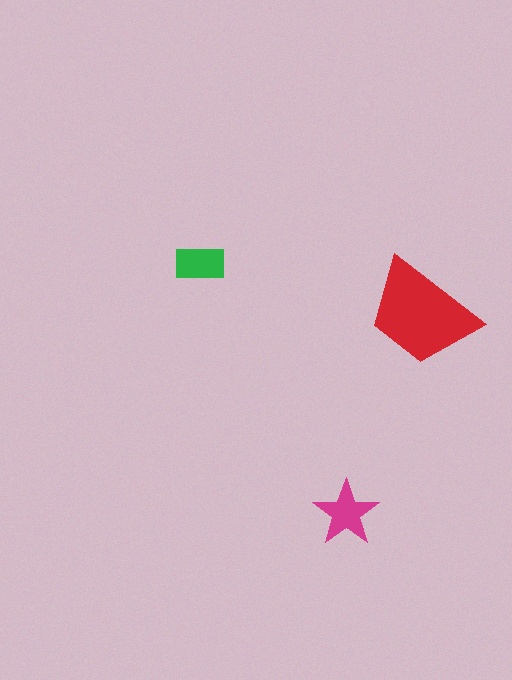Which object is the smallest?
The green rectangle.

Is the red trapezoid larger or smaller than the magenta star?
Larger.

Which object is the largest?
The red trapezoid.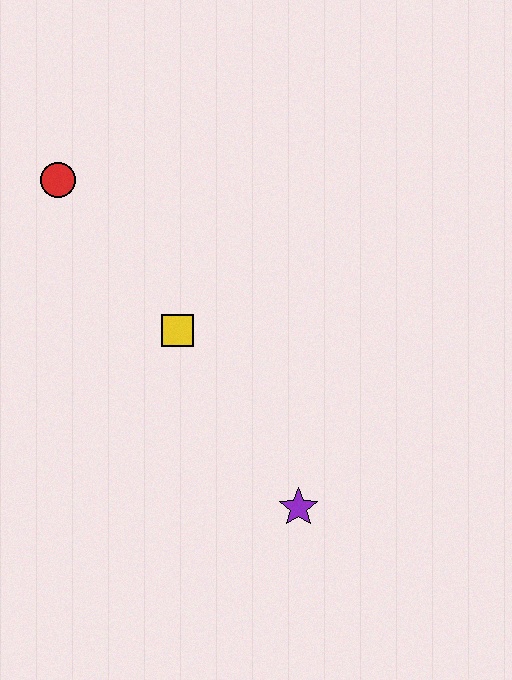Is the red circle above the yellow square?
Yes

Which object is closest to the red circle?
The yellow square is closest to the red circle.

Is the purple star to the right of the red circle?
Yes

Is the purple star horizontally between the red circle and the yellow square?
No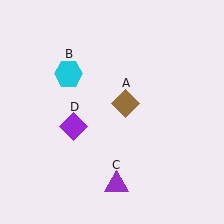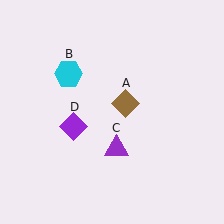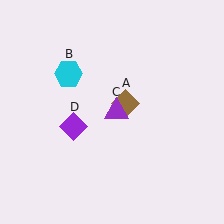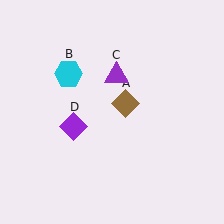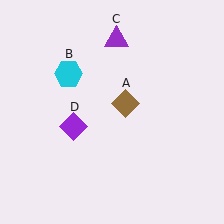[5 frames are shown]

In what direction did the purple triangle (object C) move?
The purple triangle (object C) moved up.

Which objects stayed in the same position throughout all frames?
Brown diamond (object A) and cyan hexagon (object B) and purple diamond (object D) remained stationary.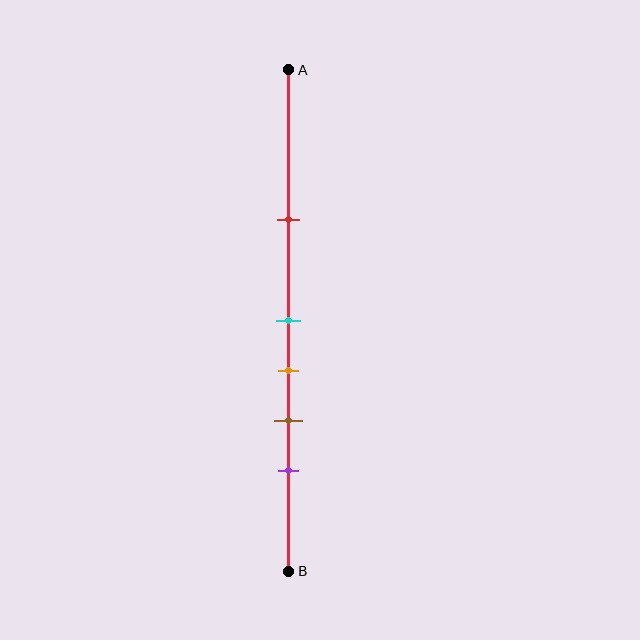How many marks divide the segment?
There are 5 marks dividing the segment.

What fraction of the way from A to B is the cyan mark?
The cyan mark is approximately 50% (0.5) of the way from A to B.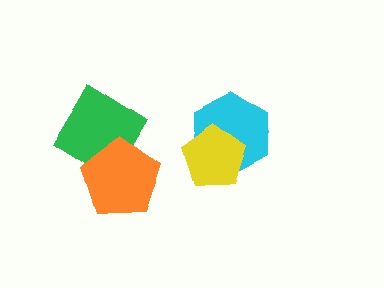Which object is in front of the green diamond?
The orange pentagon is in front of the green diamond.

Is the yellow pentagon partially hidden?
No, no other shape covers it.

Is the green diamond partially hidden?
Yes, it is partially covered by another shape.